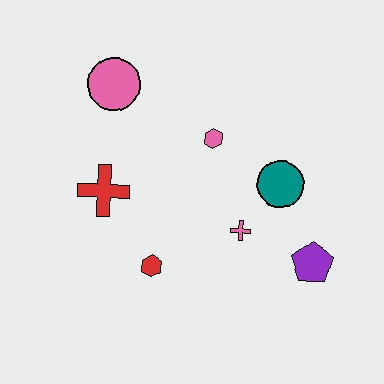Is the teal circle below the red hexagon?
No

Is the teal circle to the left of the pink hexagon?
No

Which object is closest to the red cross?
The red hexagon is closest to the red cross.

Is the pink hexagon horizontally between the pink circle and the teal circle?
Yes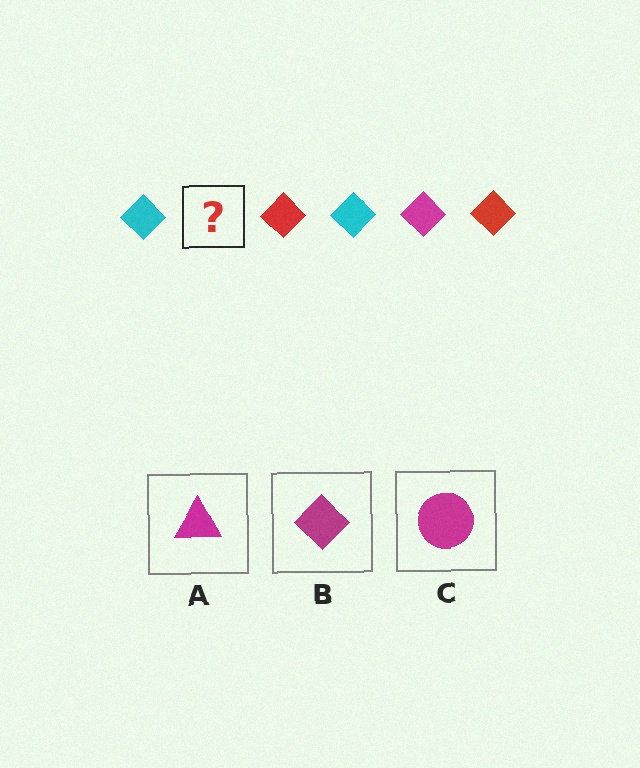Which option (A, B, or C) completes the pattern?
B.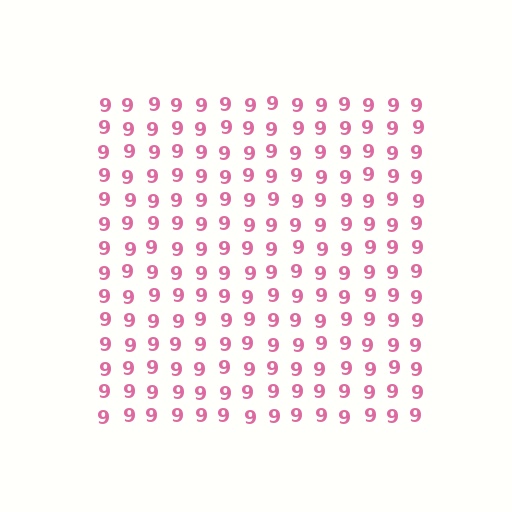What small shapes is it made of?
It is made of small digit 9's.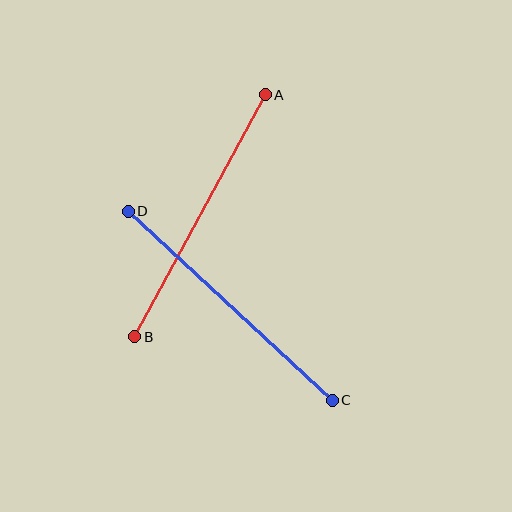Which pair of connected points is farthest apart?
Points C and D are farthest apart.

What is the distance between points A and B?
The distance is approximately 275 pixels.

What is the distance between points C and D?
The distance is approximately 279 pixels.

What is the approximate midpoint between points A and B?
The midpoint is at approximately (200, 216) pixels.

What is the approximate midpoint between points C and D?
The midpoint is at approximately (230, 306) pixels.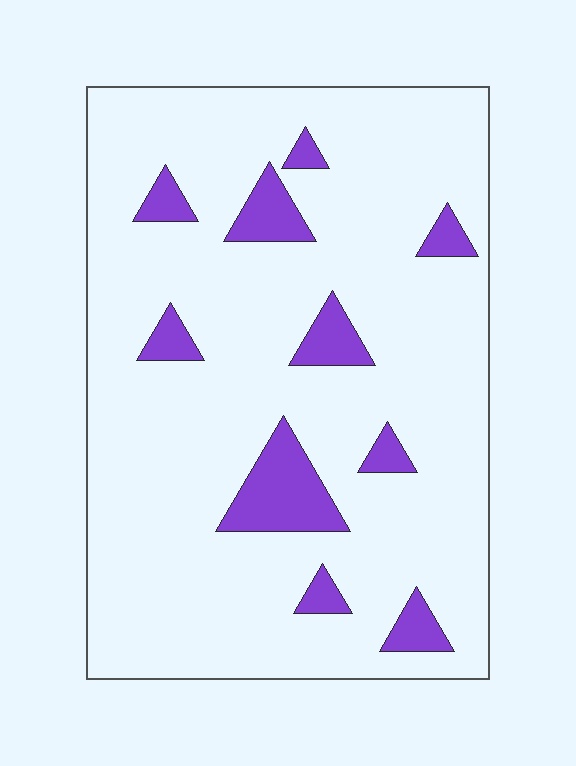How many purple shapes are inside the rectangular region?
10.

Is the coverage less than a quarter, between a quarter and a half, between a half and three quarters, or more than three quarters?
Less than a quarter.